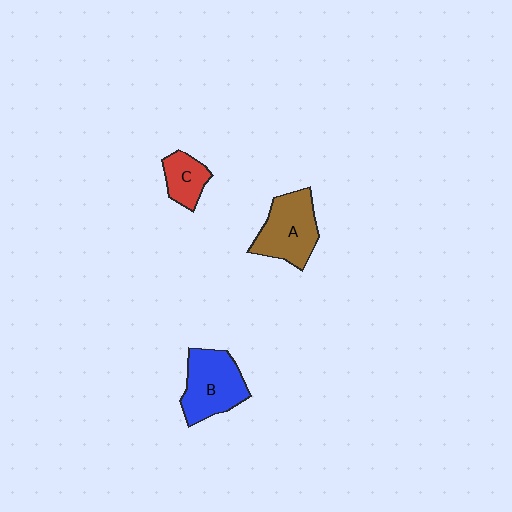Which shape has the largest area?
Shape B (blue).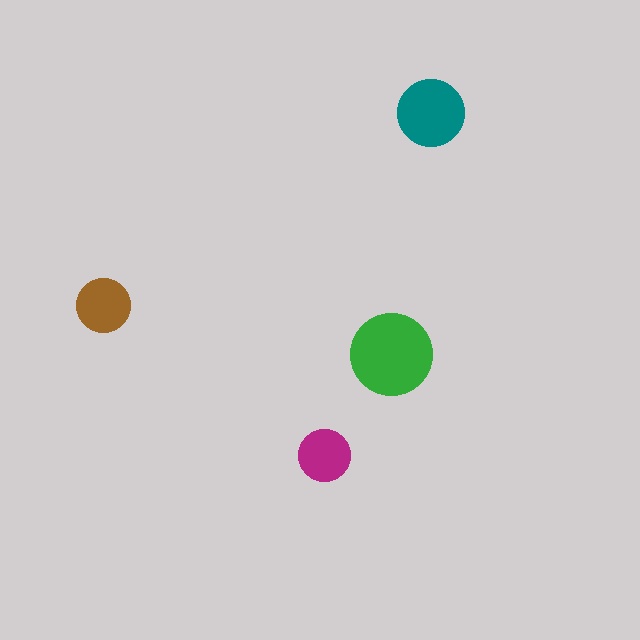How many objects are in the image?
There are 4 objects in the image.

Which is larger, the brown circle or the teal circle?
The teal one.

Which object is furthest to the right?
The teal circle is rightmost.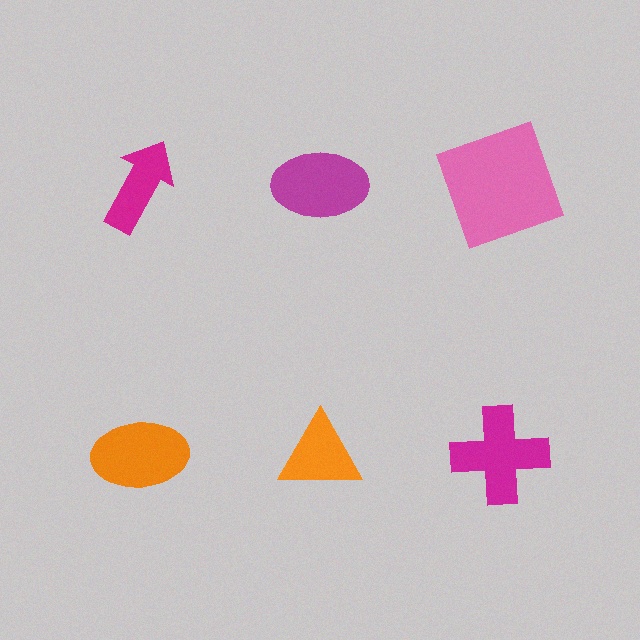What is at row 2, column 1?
An orange ellipse.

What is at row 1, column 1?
A magenta arrow.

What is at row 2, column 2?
An orange triangle.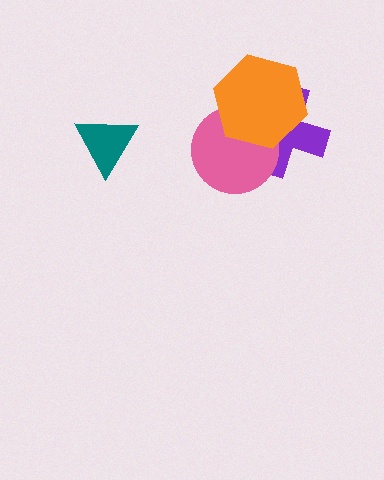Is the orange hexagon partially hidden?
No, no other shape covers it.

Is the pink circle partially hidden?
Yes, it is partially covered by another shape.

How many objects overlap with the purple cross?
2 objects overlap with the purple cross.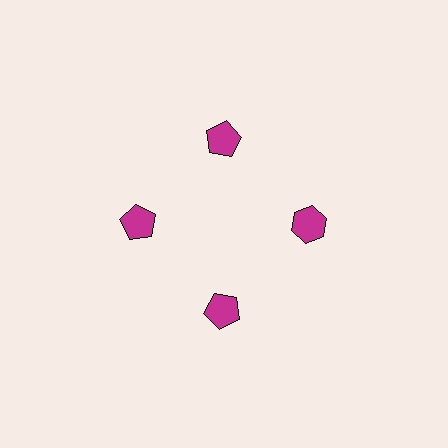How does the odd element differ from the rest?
It has a different shape: hexagon instead of pentagon.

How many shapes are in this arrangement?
There are 4 shapes arranged in a ring pattern.